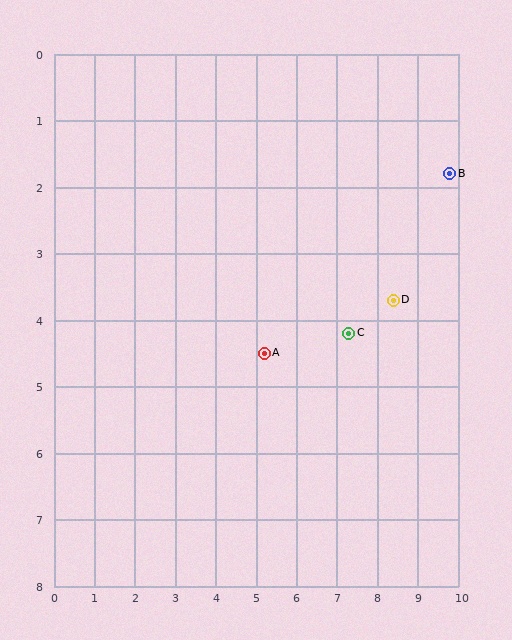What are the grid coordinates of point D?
Point D is at approximately (8.4, 3.7).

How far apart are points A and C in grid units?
Points A and C are about 2.1 grid units apart.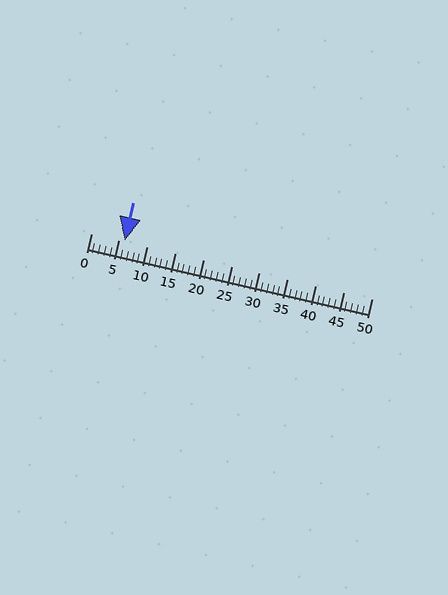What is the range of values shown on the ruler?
The ruler shows values from 0 to 50.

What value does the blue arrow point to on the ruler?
The blue arrow points to approximately 6.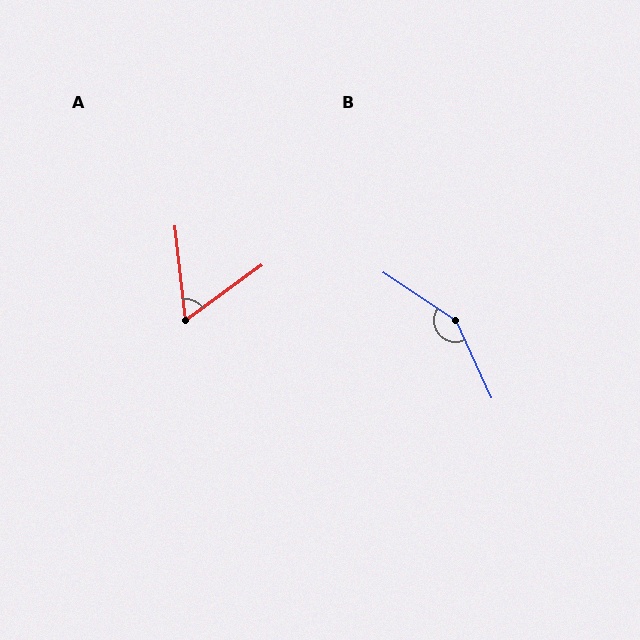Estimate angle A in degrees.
Approximately 60 degrees.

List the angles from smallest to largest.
A (60°), B (148°).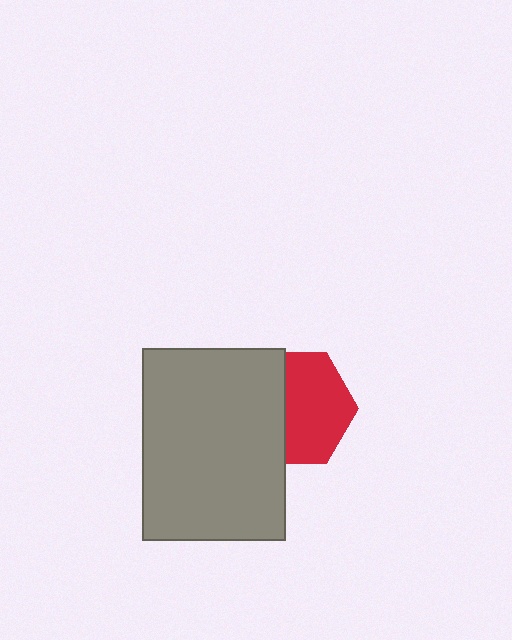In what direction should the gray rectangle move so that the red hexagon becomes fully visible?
The gray rectangle should move left. That is the shortest direction to clear the overlap and leave the red hexagon fully visible.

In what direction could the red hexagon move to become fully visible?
The red hexagon could move right. That would shift it out from behind the gray rectangle entirely.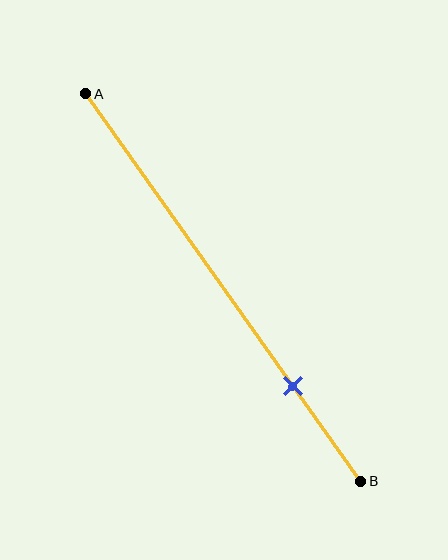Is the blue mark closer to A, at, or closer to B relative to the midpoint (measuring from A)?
The blue mark is closer to point B than the midpoint of segment AB.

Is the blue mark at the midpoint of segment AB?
No, the mark is at about 75% from A, not at the 50% midpoint.